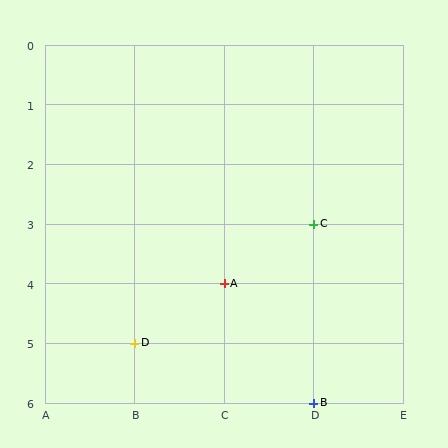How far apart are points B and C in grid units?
Points B and C are 3 rows apart.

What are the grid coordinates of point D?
Point D is at grid coordinates (B, 5).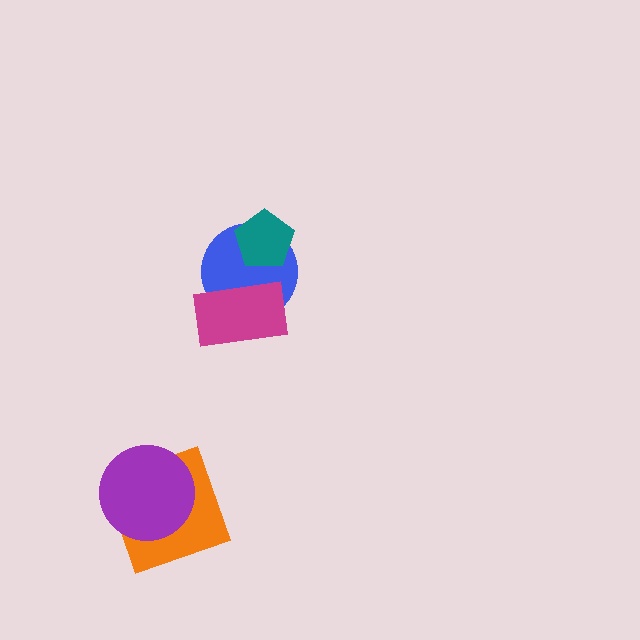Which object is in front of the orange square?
The purple circle is in front of the orange square.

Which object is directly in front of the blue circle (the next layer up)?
The teal pentagon is directly in front of the blue circle.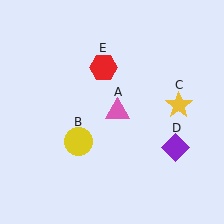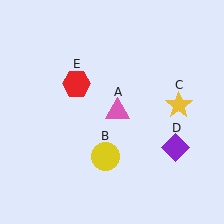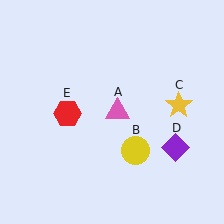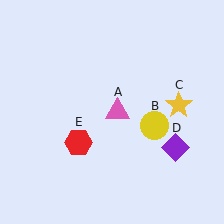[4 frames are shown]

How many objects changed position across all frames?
2 objects changed position: yellow circle (object B), red hexagon (object E).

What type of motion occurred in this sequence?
The yellow circle (object B), red hexagon (object E) rotated counterclockwise around the center of the scene.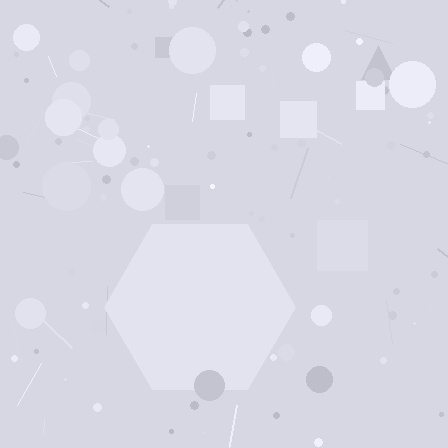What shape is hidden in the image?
A hexagon is hidden in the image.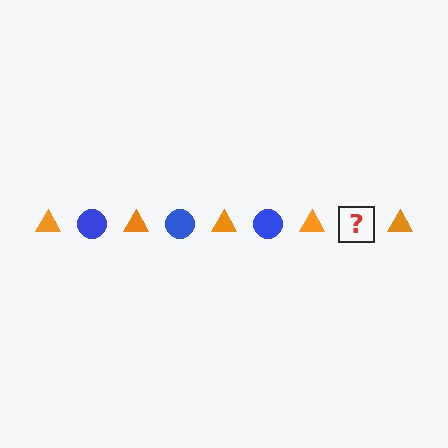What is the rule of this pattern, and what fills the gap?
The rule is that the pattern alternates between orange triangle and blue circle. The gap should be filled with a blue circle.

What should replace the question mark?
The question mark should be replaced with a blue circle.